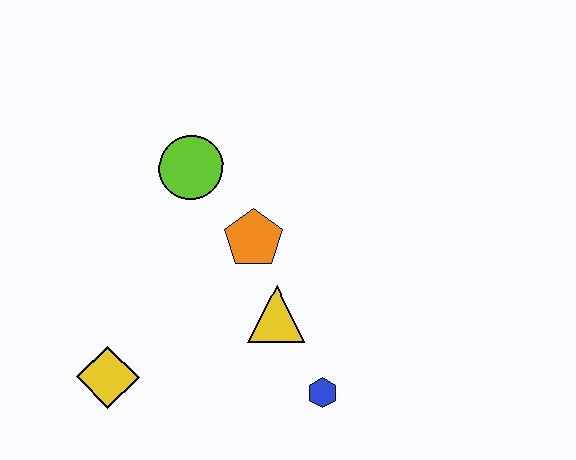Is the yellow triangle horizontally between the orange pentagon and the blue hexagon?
Yes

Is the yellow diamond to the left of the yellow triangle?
Yes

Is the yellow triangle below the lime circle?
Yes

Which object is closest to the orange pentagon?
The yellow triangle is closest to the orange pentagon.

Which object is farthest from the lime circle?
The blue hexagon is farthest from the lime circle.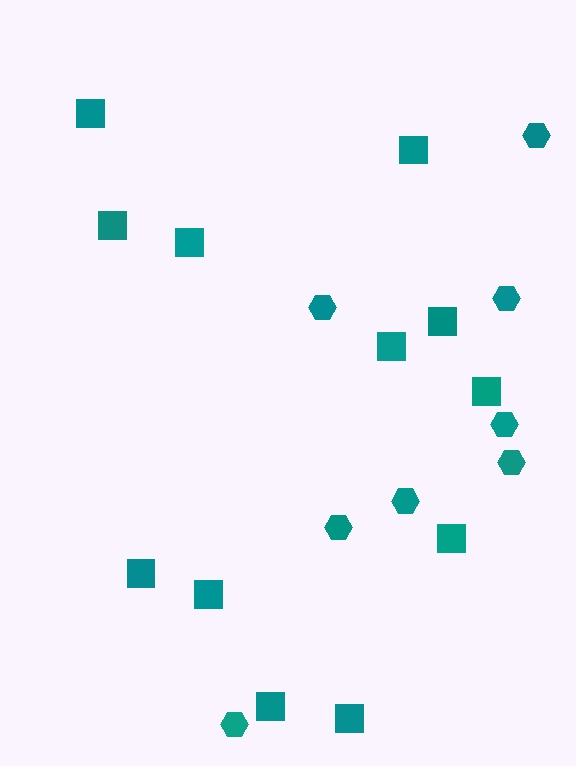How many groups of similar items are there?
There are 2 groups: one group of squares (12) and one group of hexagons (8).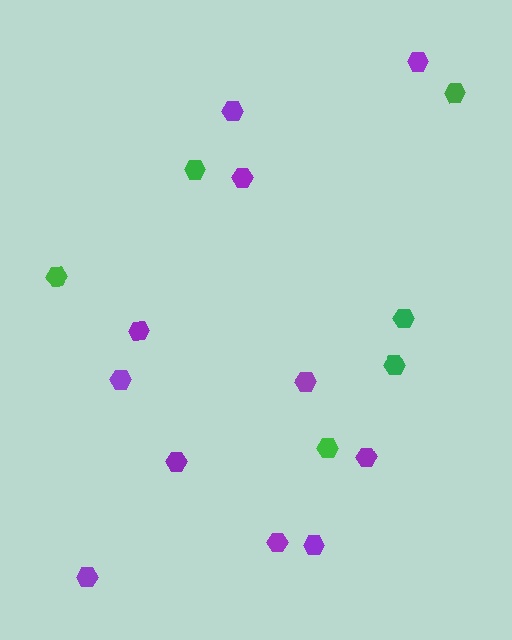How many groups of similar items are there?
There are 2 groups: one group of green hexagons (6) and one group of purple hexagons (11).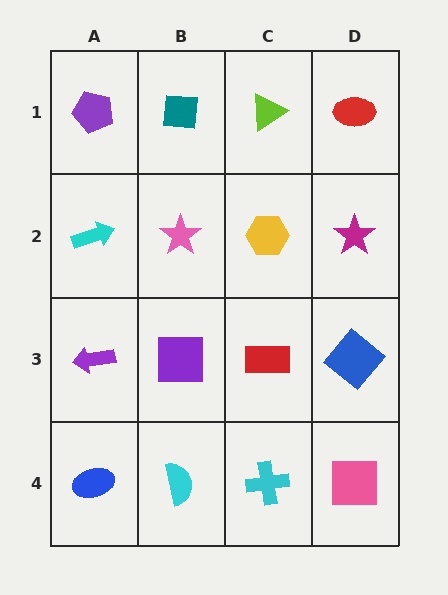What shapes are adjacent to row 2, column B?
A teal square (row 1, column B), a purple square (row 3, column B), a cyan arrow (row 2, column A), a yellow hexagon (row 2, column C).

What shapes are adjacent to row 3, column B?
A pink star (row 2, column B), a cyan semicircle (row 4, column B), a purple arrow (row 3, column A), a red rectangle (row 3, column C).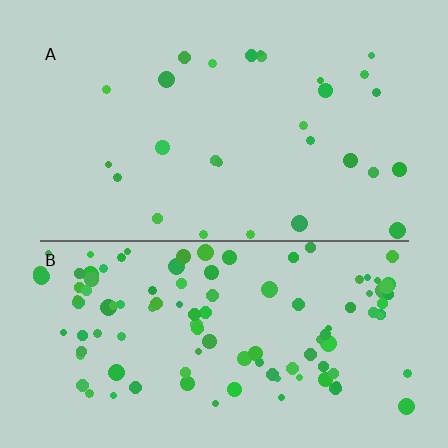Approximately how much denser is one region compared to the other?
Approximately 3.9× — region B over region A.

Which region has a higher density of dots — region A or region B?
B (the bottom).